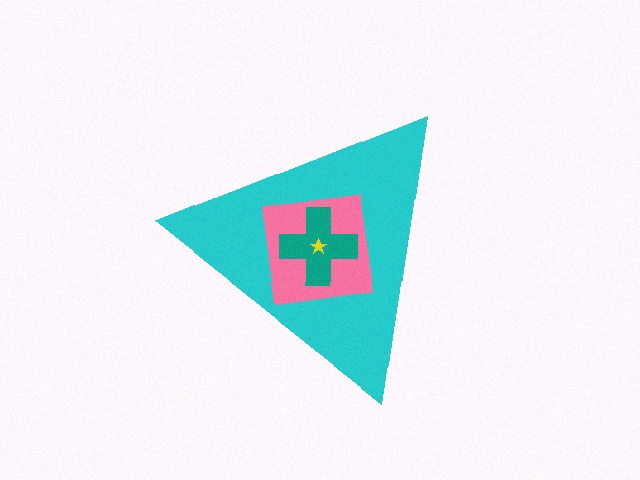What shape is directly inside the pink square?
The teal cross.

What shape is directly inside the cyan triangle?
The pink square.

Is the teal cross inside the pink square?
Yes.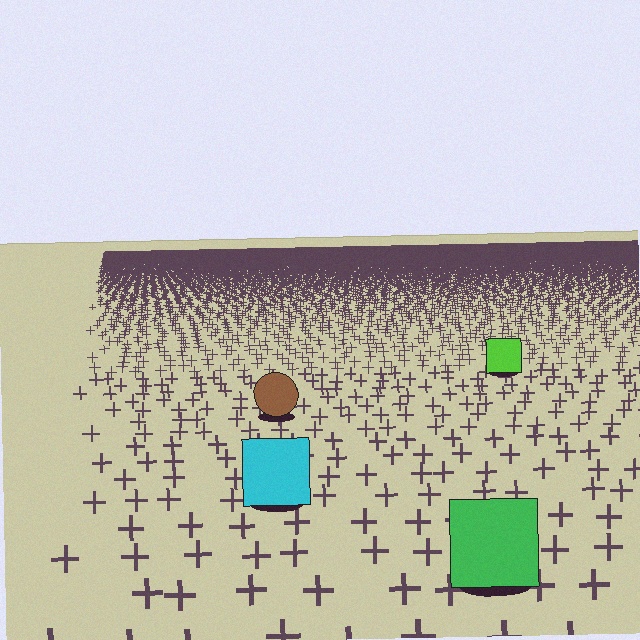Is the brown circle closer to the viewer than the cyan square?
No. The cyan square is closer — you can tell from the texture gradient: the ground texture is coarser near it.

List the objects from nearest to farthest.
From nearest to farthest: the green square, the cyan square, the brown circle, the lime square.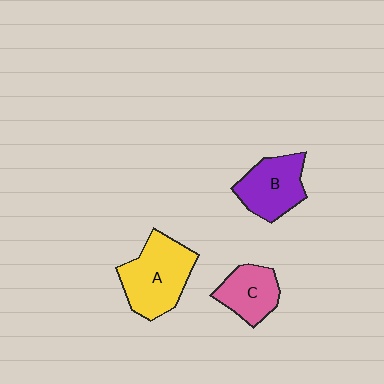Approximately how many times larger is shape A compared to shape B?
Approximately 1.3 times.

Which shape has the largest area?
Shape A (yellow).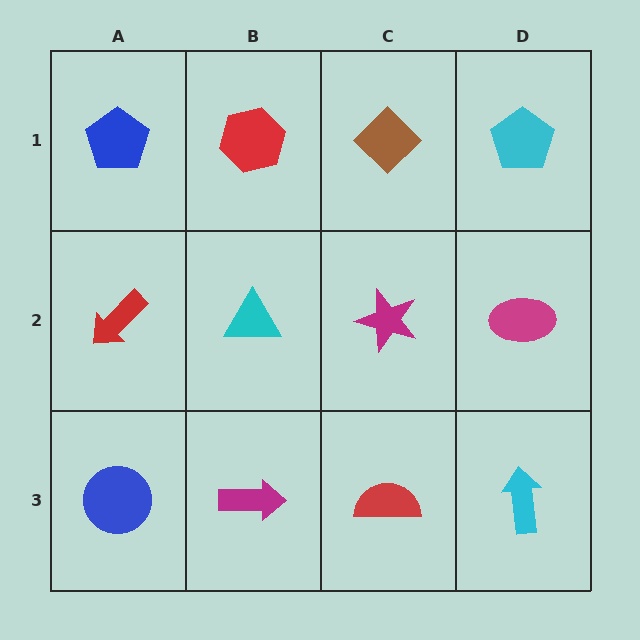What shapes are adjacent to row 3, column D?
A magenta ellipse (row 2, column D), a red semicircle (row 3, column C).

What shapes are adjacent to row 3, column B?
A cyan triangle (row 2, column B), a blue circle (row 3, column A), a red semicircle (row 3, column C).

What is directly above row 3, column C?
A magenta star.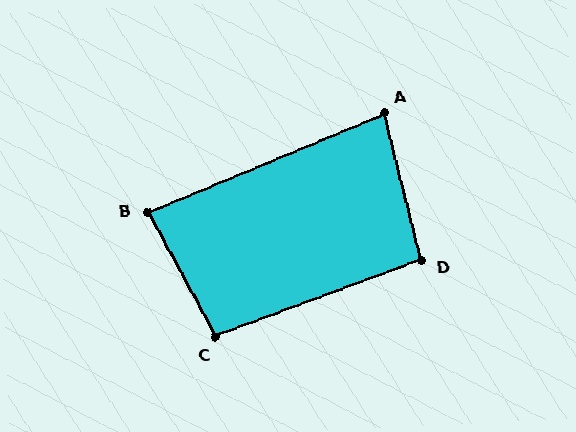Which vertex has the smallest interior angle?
A, at approximately 82 degrees.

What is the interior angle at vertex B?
Approximately 84 degrees (acute).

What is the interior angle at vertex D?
Approximately 96 degrees (obtuse).